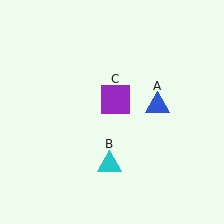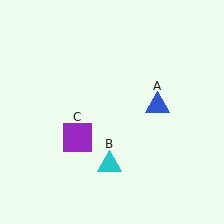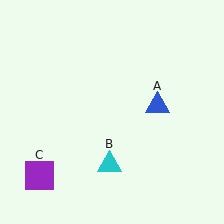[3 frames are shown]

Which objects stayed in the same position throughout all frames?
Blue triangle (object A) and cyan triangle (object B) remained stationary.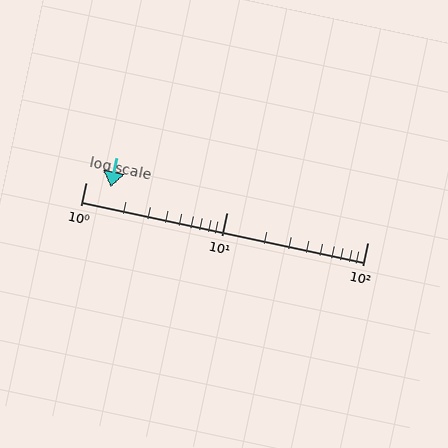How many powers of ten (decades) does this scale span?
The scale spans 2 decades, from 1 to 100.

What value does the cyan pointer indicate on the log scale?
The pointer indicates approximately 1.5.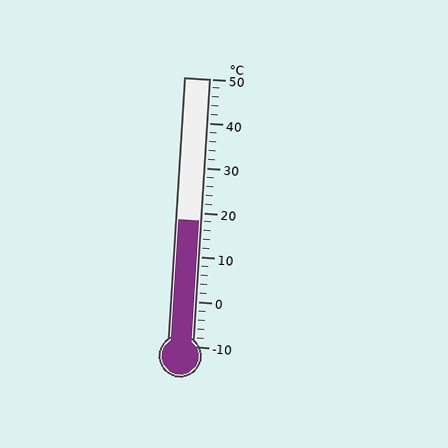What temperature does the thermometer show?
The thermometer shows approximately 18°C.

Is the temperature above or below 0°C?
The temperature is above 0°C.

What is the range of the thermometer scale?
The thermometer scale ranges from -10°C to 50°C.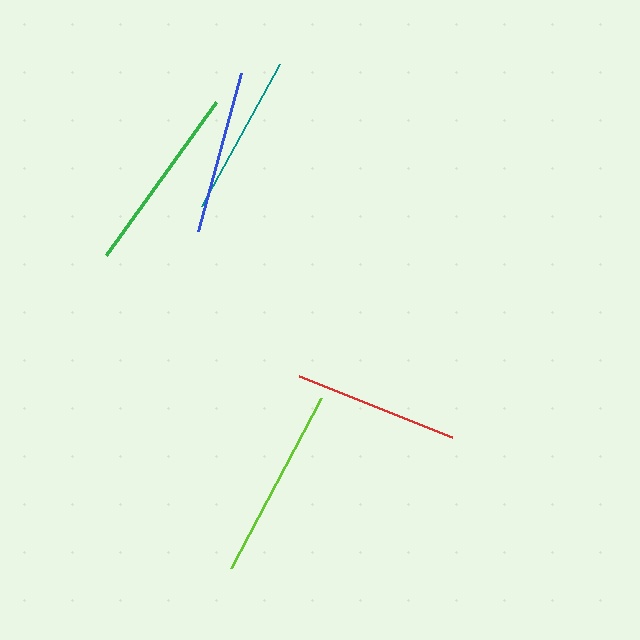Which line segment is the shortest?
The teal line is the shortest at approximately 162 pixels.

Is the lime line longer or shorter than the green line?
The lime line is longer than the green line.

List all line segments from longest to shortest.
From longest to shortest: lime, green, red, blue, teal.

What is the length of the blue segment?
The blue segment is approximately 164 pixels long.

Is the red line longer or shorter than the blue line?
The red line is longer than the blue line.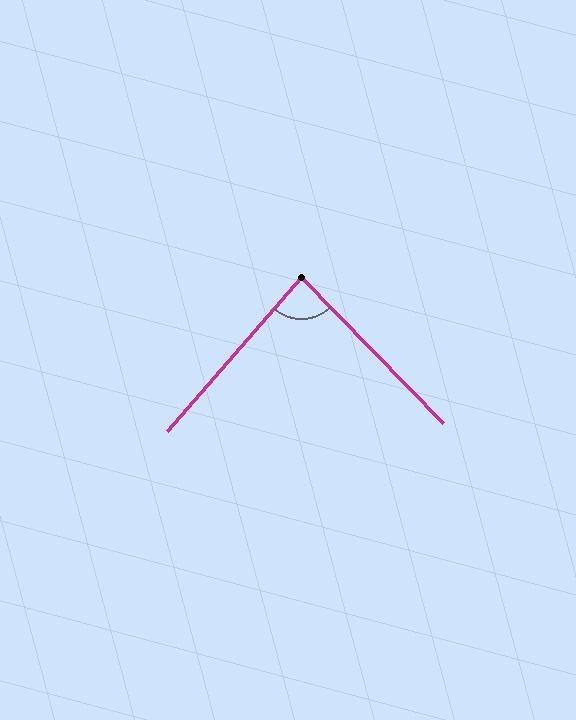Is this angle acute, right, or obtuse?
It is acute.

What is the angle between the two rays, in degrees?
Approximately 85 degrees.